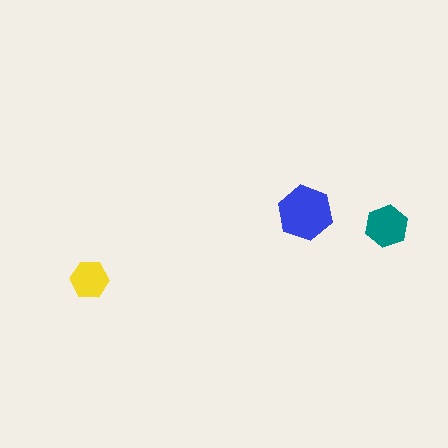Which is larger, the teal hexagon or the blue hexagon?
The blue one.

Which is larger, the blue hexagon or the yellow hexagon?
The blue one.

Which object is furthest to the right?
The teal hexagon is rightmost.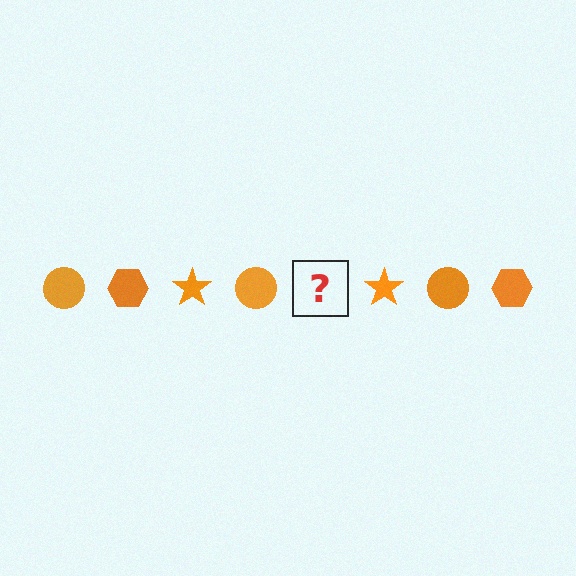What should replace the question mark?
The question mark should be replaced with an orange hexagon.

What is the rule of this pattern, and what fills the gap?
The rule is that the pattern cycles through circle, hexagon, star shapes in orange. The gap should be filled with an orange hexagon.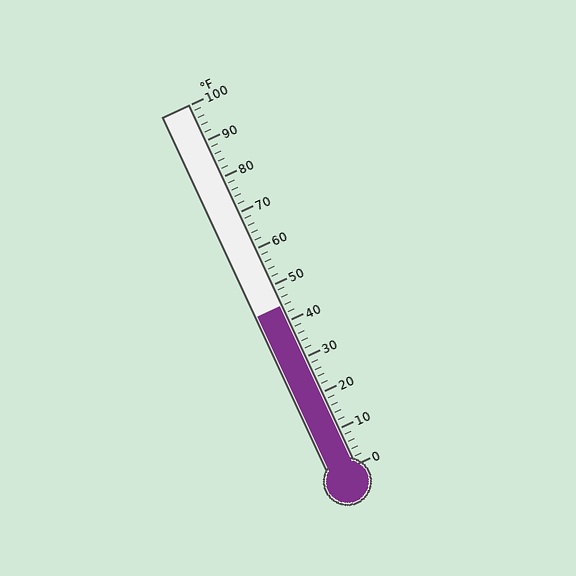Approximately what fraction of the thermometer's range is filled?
The thermometer is filled to approximately 45% of its range.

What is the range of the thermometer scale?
The thermometer scale ranges from 0°F to 100°F.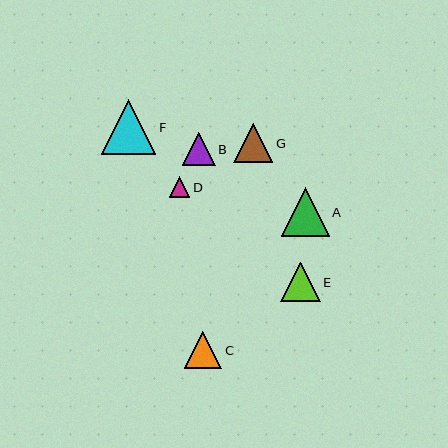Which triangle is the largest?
Triangle F is the largest with a size of approximately 55 pixels.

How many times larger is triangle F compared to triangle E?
Triangle F is approximately 1.4 times the size of triangle E.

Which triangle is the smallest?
Triangle D is the smallest with a size of approximately 21 pixels.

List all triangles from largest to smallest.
From largest to smallest: F, A, G, E, C, B, D.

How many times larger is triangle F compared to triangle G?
Triangle F is approximately 1.4 times the size of triangle G.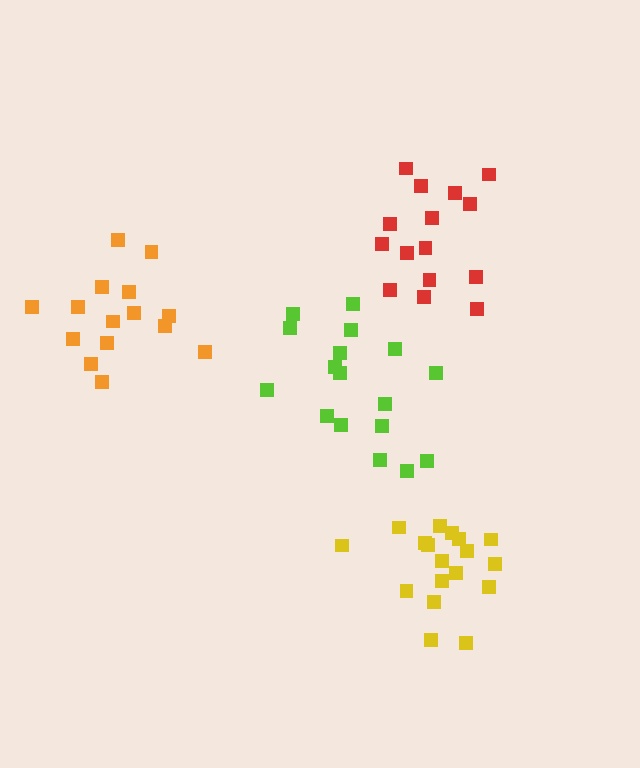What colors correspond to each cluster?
The clusters are colored: orange, yellow, red, lime.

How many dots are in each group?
Group 1: 15 dots, Group 2: 18 dots, Group 3: 15 dots, Group 4: 17 dots (65 total).